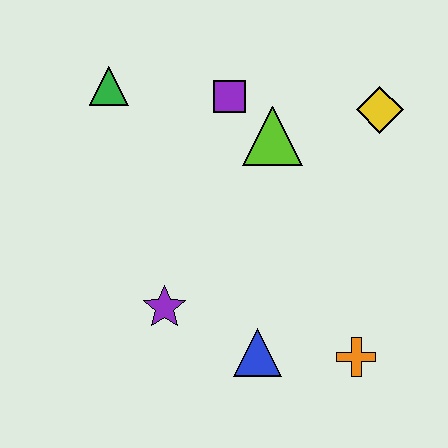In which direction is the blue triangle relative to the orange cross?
The blue triangle is to the left of the orange cross.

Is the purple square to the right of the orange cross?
No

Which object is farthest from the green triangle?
The orange cross is farthest from the green triangle.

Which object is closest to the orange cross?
The blue triangle is closest to the orange cross.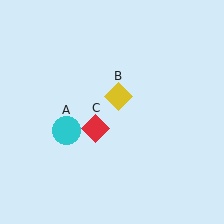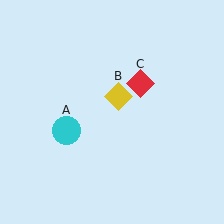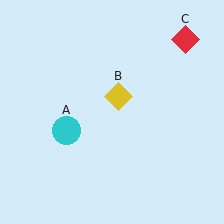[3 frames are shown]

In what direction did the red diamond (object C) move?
The red diamond (object C) moved up and to the right.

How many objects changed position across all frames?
1 object changed position: red diamond (object C).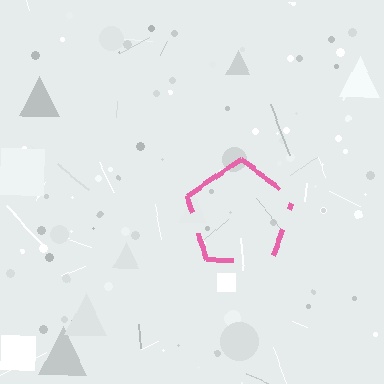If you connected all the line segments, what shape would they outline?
They would outline a pentagon.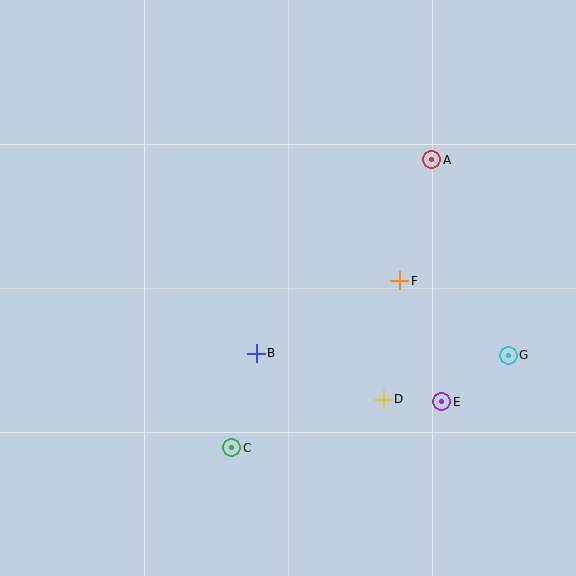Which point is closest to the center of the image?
Point B at (256, 353) is closest to the center.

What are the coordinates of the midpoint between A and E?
The midpoint between A and E is at (437, 281).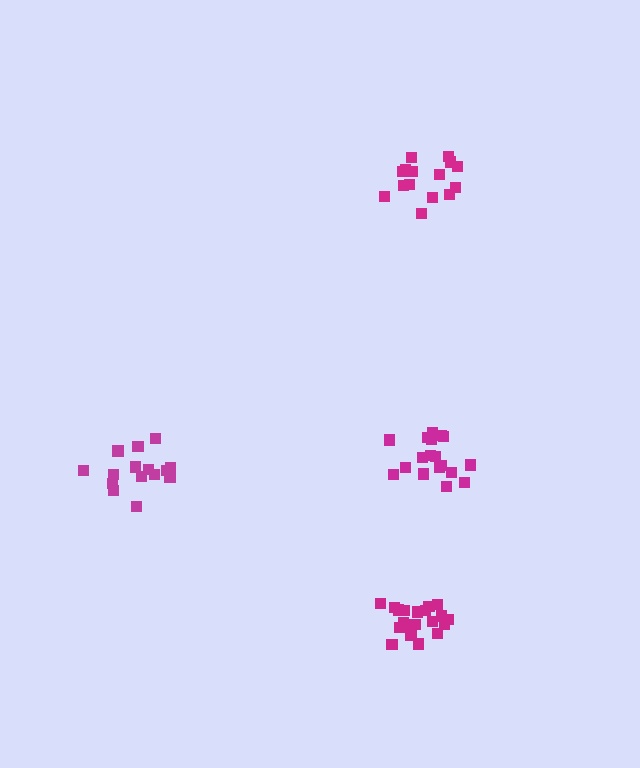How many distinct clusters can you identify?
There are 4 distinct clusters.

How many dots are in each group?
Group 1: 18 dots, Group 2: 15 dots, Group 3: 20 dots, Group 4: 15 dots (68 total).